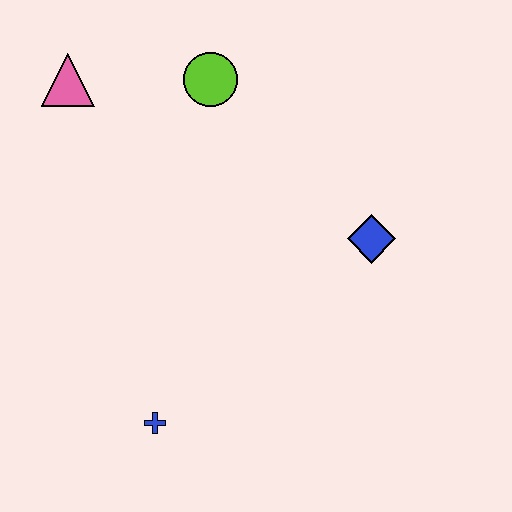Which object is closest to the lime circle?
The pink triangle is closest to the lime circle.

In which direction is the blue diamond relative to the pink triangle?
The blue diamond is to the right of the pink triangle.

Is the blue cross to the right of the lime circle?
No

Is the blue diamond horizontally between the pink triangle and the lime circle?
No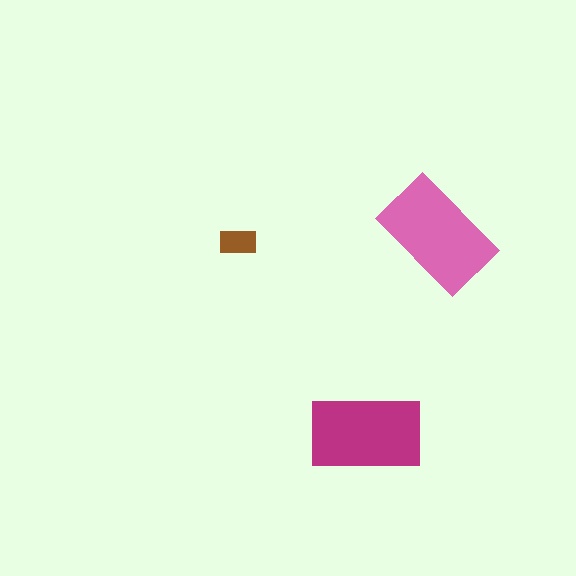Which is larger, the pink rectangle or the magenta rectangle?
The pink one.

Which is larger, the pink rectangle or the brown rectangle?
The pink one.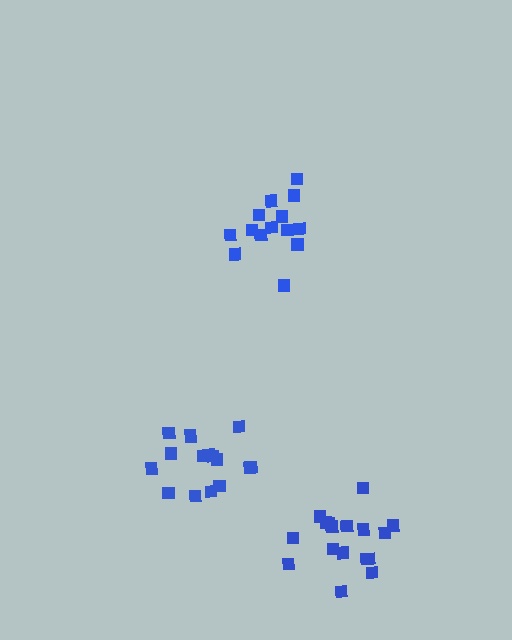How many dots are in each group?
Group 1: 16 dots, Group 2: 17 dots, Group 3: 14 dots (47 total).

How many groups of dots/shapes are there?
There are 3 groups.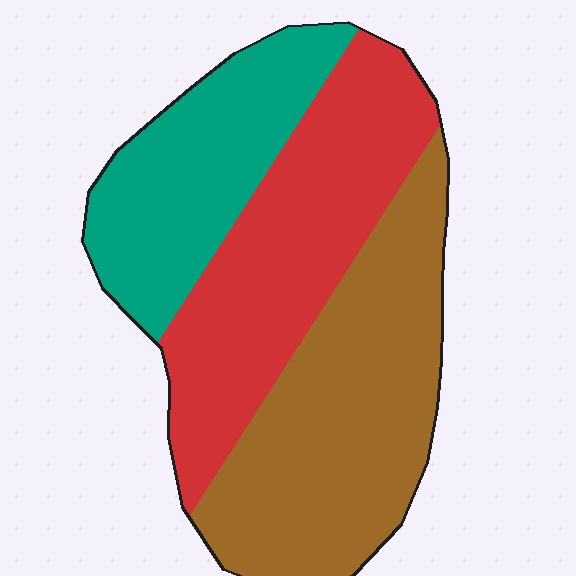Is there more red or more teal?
Red.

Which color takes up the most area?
Brown, at roughly 40%.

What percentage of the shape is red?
Red takes up between a third and a half of the shape.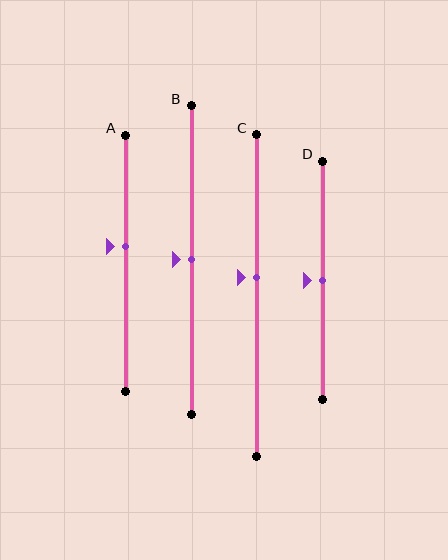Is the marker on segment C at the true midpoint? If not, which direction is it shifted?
No, the marker on segment C is shifted upward by about 6% of the segment length.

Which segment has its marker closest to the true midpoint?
Segment B has its marker closest to the true midpoint.